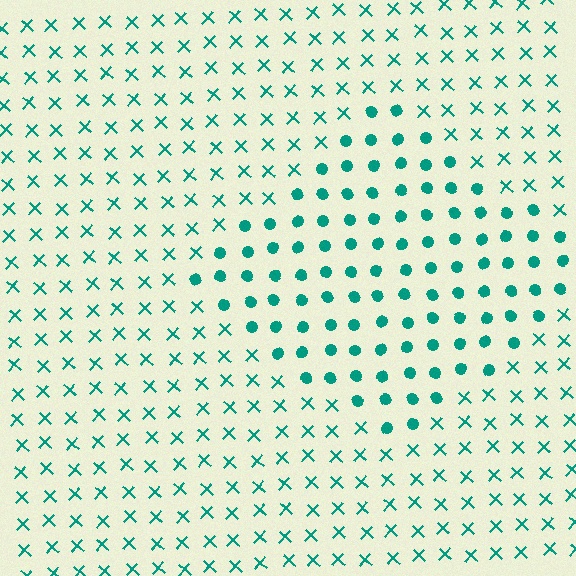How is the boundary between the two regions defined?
The boundary is defined by a change in element shape: circles inside vs. X marks outside. All elements share the same color and spacing.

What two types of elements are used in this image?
The image uses circles inside the diamond region and X marks outside it.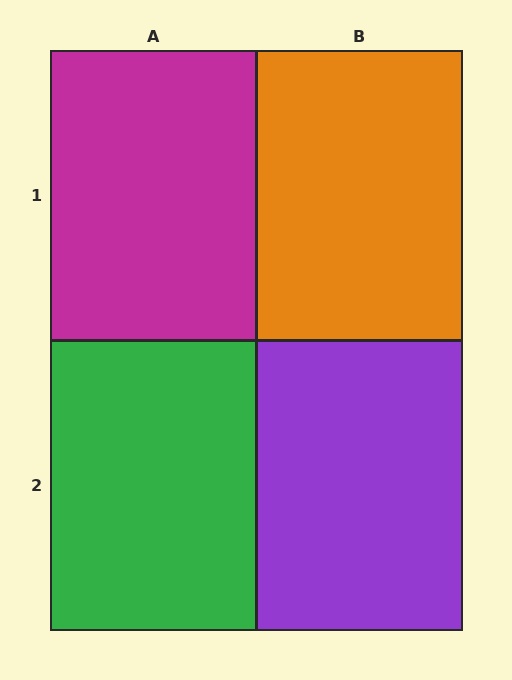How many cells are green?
1 cell is green.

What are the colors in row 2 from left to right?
Green, purple.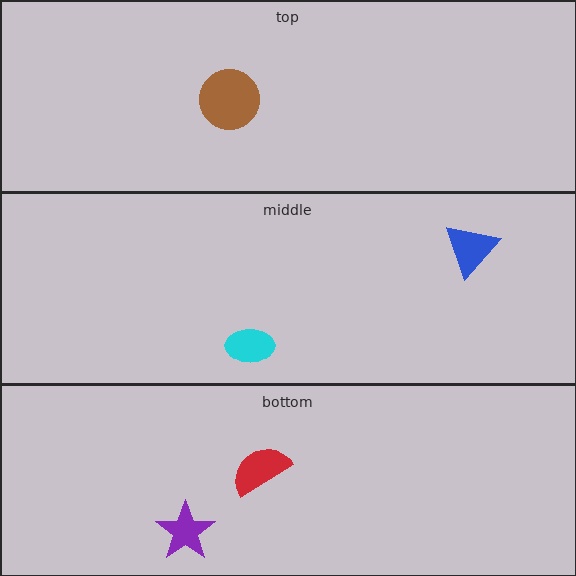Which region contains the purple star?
The bottom region.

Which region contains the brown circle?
The top region.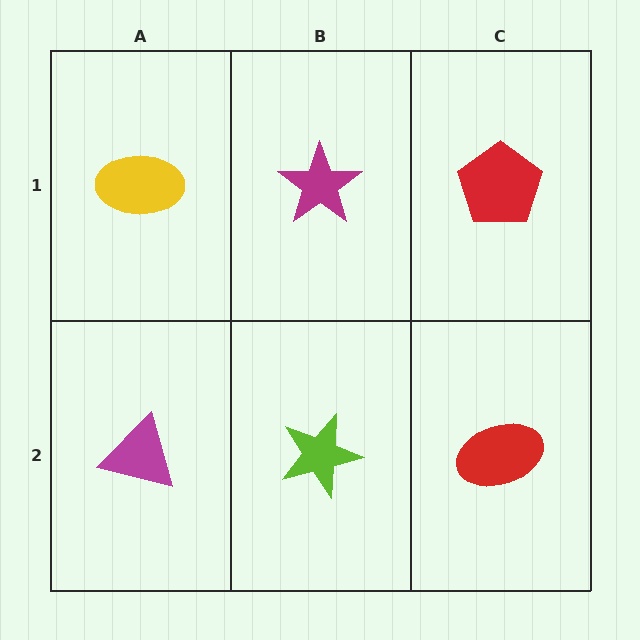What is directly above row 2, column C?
A red pentagon.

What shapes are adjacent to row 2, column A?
A yellow ellipse (row 1, column A), a lime star (row 2, column B).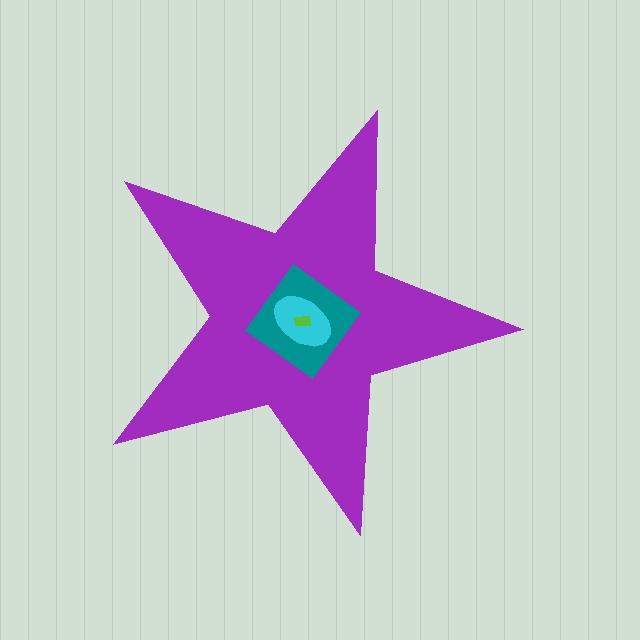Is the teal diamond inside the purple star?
Yes.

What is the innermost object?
The lime rectangle.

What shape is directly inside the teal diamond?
The cyan ellipse.